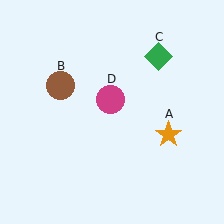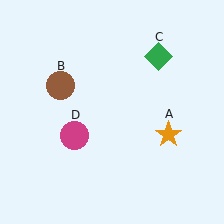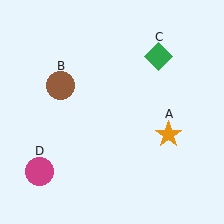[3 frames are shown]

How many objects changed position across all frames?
1 object changed position: magenta circle (object D).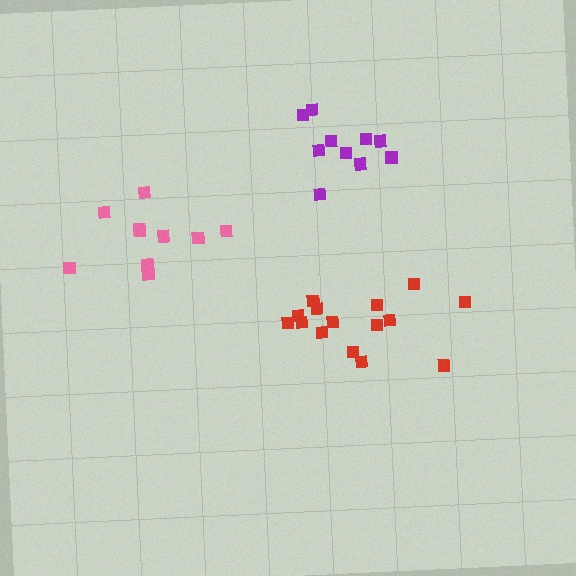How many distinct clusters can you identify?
There are 3 distinct clusters.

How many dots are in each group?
Group 1: 10 dots, Group 2: 15 dots, Group 3: 11 dots (36 total).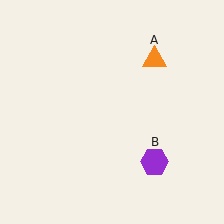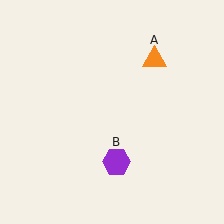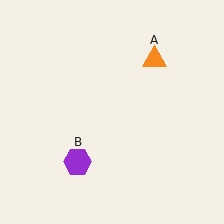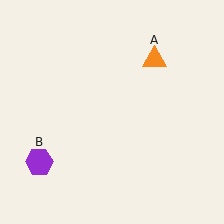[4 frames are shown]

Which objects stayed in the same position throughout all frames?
Orange triangle (object A) remained stationary.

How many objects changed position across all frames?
1 object changed position: purple hexagon (object B).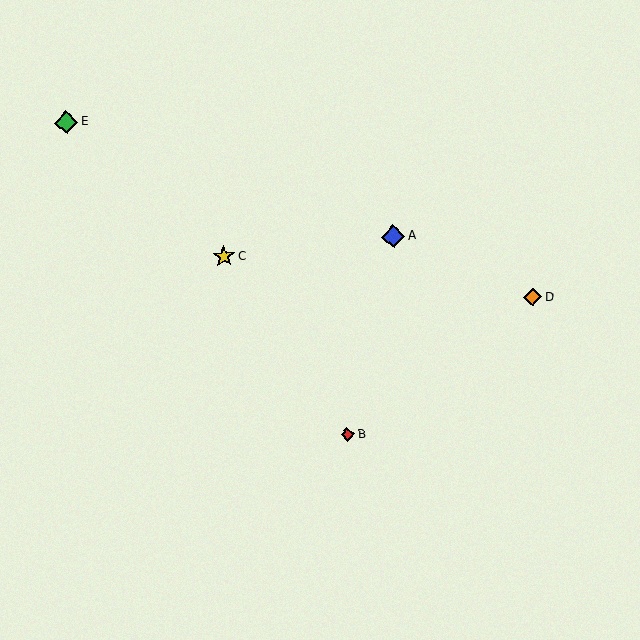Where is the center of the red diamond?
The center of the red diamond is at (348, 435).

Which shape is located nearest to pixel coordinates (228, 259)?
The yellow star (labeled C) at (224, 256) is nearest to that location.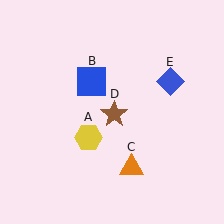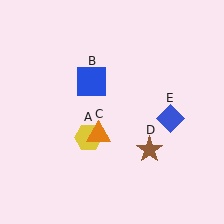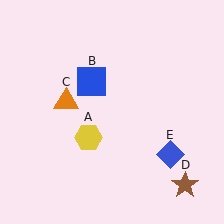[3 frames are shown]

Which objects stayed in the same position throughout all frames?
Yellow hexagon (object A) and blue square (object B) remained stationary.